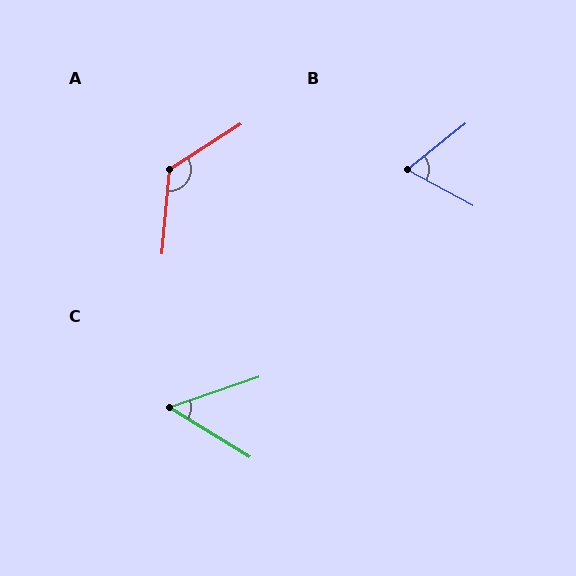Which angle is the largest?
A, at approximately 127 degrees.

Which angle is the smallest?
C, at approximately 50 degrees.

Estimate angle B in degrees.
Approximately 67 degrees.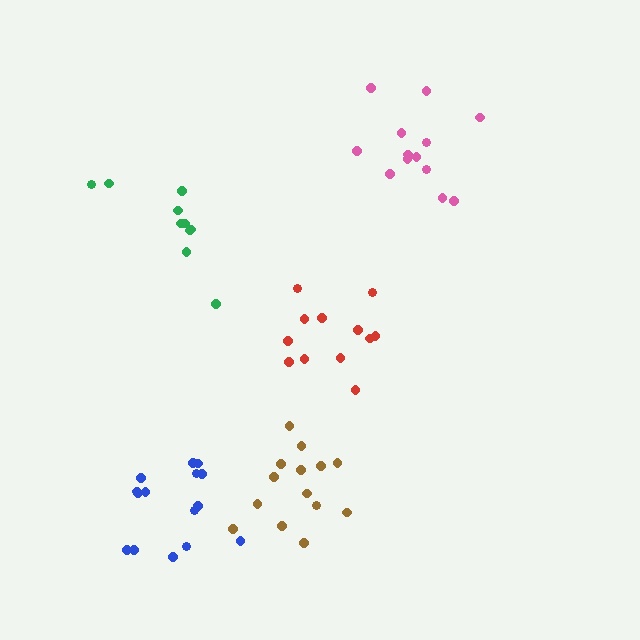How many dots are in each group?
Group 1: 12 dots, Group 2: 10 dots, Group 3: 14 dots, Group 4: 15 dots, Group 5: 13 dots (64 total).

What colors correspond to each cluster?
The clusters are colored: red, green, brown, blue, pink.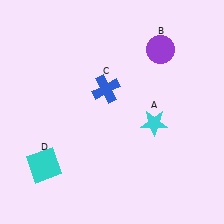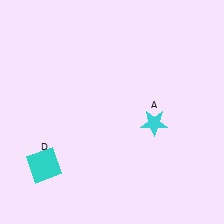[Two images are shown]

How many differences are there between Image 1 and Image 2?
There are 2 differences between the two images.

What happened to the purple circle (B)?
The purple circle (B) was removed in Image 2. It was in the top-right area of Image 1.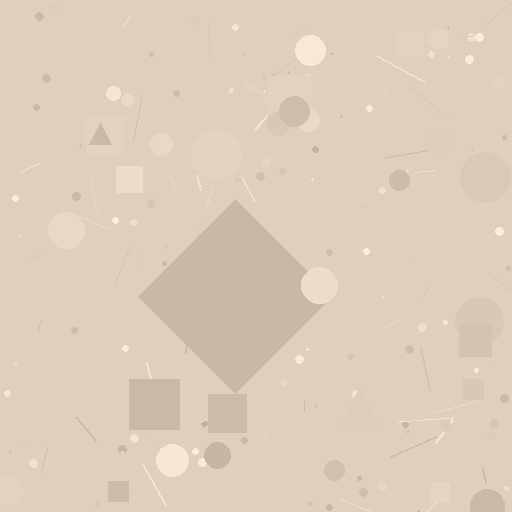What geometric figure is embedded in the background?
A diamond is embedded in the background.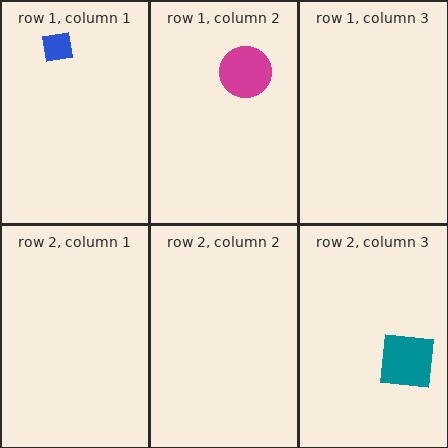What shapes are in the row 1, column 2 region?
The magenta circle.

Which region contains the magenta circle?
The row 1, column 2 region.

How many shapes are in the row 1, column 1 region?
1.